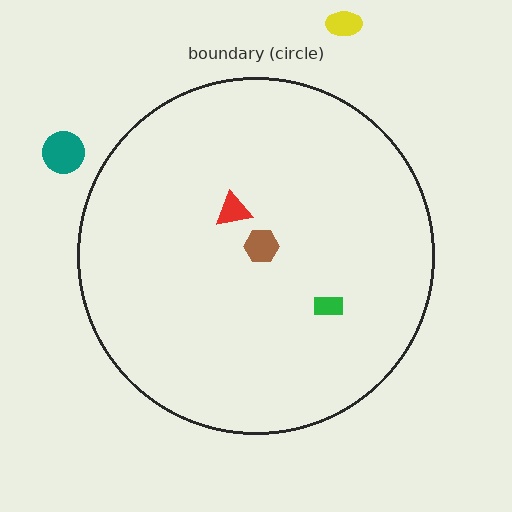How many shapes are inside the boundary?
3 inside, 2 outside.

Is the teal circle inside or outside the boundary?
Outside.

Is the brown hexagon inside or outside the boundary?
Inside.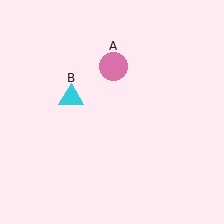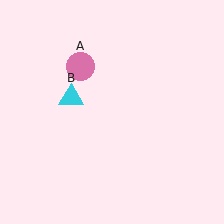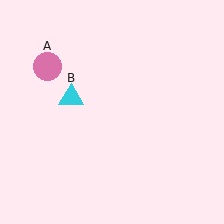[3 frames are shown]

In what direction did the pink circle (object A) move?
The pink circle (object A) moved left.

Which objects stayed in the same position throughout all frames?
Cyan triangle (object B) remained stationary.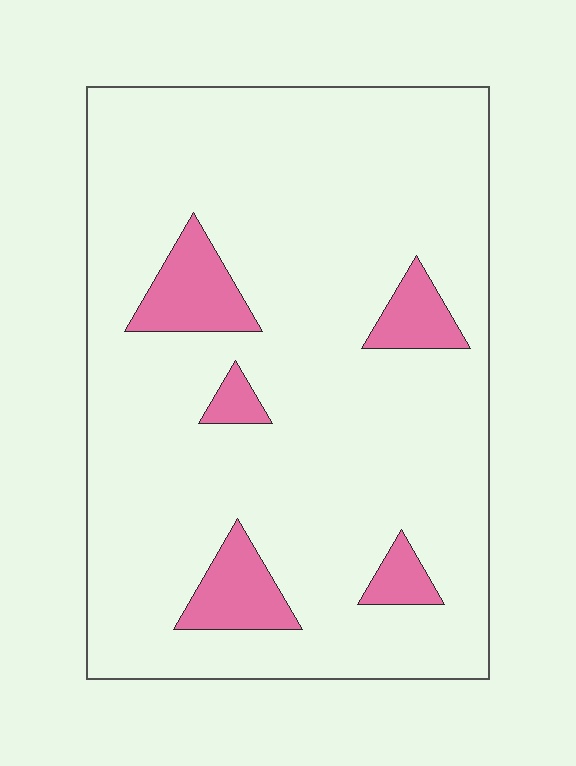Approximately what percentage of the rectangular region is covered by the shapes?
Approximately 10%.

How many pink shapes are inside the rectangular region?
5.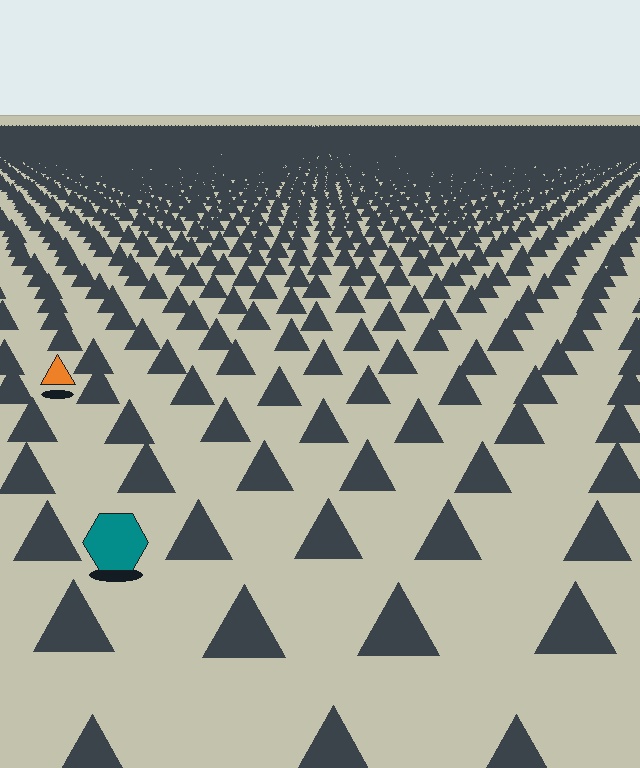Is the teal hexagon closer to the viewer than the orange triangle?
Yes. The teal hexagon is closer — you can tell from the texture gradient: the ground texture is coarser near it.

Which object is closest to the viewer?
The teal hexagon is closest. The texture marks near it are larger and more spread out.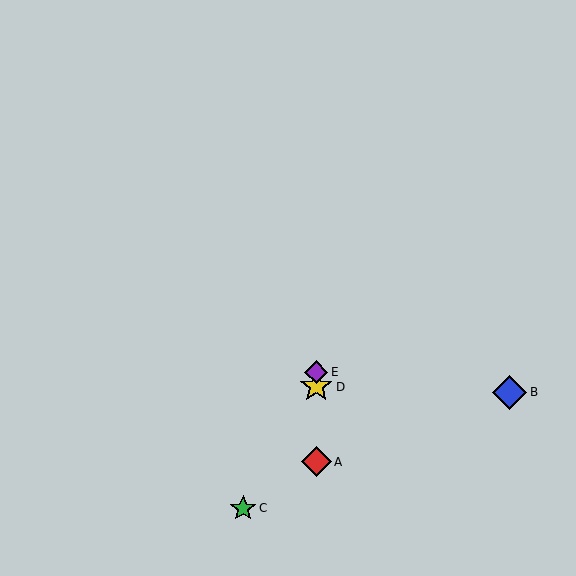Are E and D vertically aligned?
Yes, both are at x≈316.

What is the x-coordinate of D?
Object D is at x≈316.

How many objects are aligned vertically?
3 objects (A, D, E) are aligned vertically.